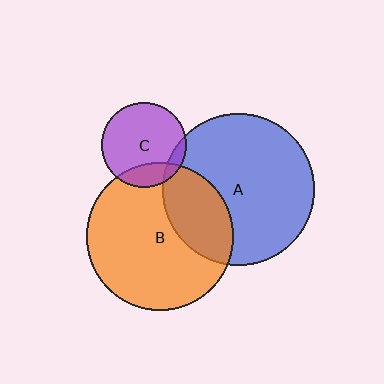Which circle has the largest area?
Circle A (blue).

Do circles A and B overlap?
Yes.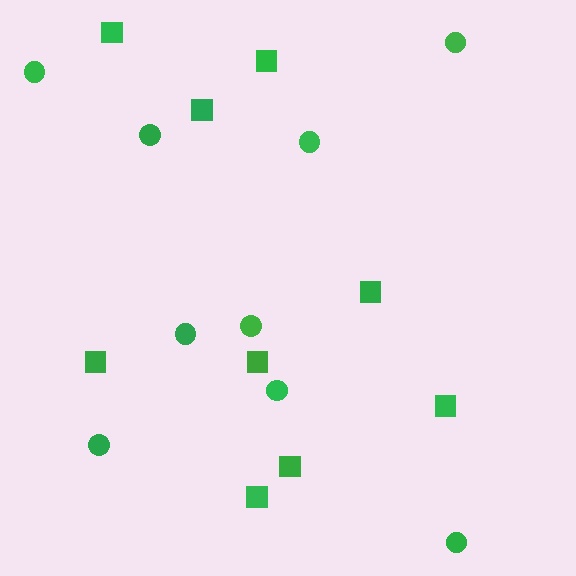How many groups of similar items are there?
There are 2 groups: one group of squares (9) and one group of circles (9).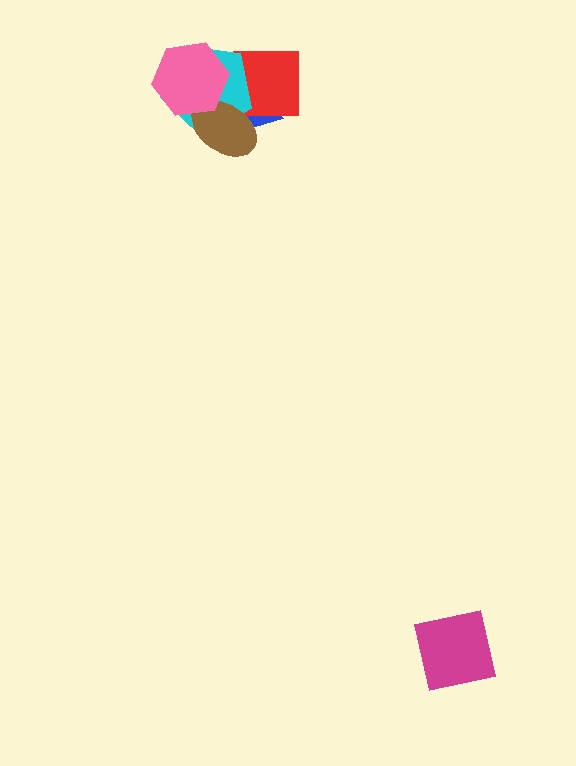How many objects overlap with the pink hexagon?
3 objects overlap with the pink hexagon.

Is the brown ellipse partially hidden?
Yes, it is partially covered by another shape.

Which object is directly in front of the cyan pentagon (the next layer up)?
The brown ellipse is directly in front of the cyan pentagon.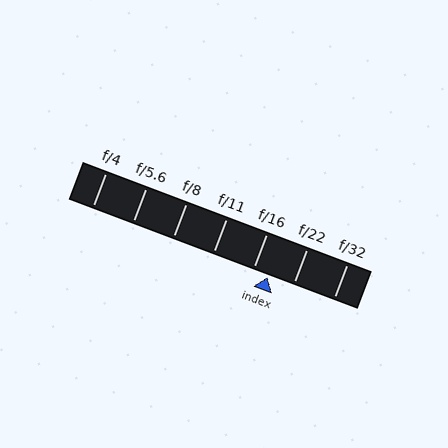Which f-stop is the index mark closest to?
The index mark is closest to f/16.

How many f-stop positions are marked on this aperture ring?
There are 7 f-stop positions marked.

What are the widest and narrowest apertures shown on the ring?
The widest aperture shown is f/4 and the narrowest is f/32.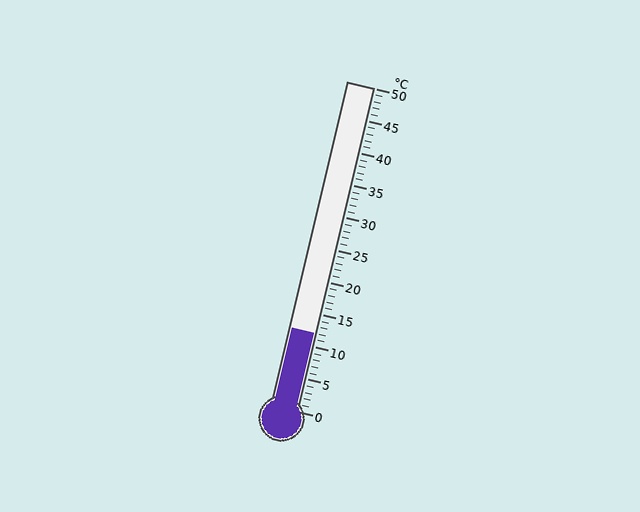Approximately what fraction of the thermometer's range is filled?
The thermometer is filled to approximately 25% of its range.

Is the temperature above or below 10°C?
The temperature is above 10°C.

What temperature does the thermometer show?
The thermometer shows approximately 12°C.